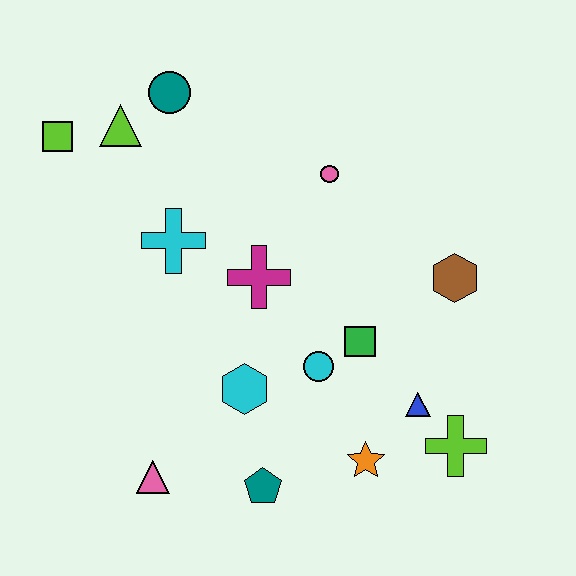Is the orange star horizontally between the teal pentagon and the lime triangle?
No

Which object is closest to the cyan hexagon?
The cyan circle is closest to the cyan hexagon.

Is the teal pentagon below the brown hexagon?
Yes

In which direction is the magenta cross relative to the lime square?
The magenta cross is to the right of the lime square.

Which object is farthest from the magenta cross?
The lime cross is farthest from the magenta cross.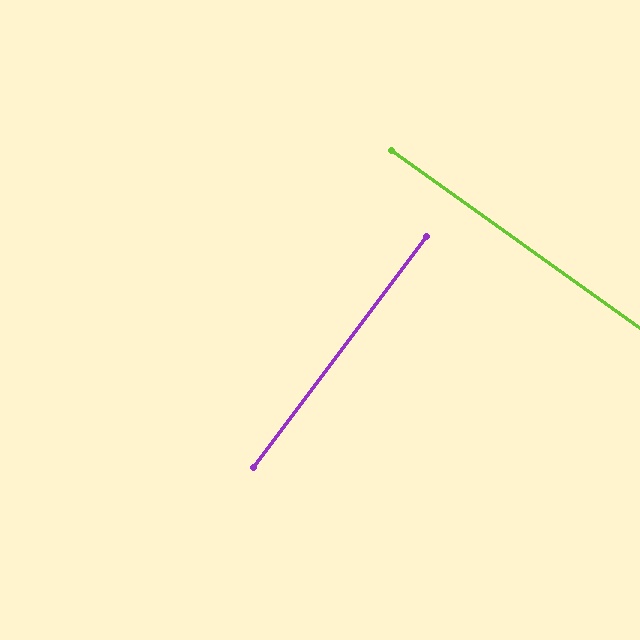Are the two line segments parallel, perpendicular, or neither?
Perpendicular — they meet at approximately 89°.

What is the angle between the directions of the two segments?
Approximately 89 degrees.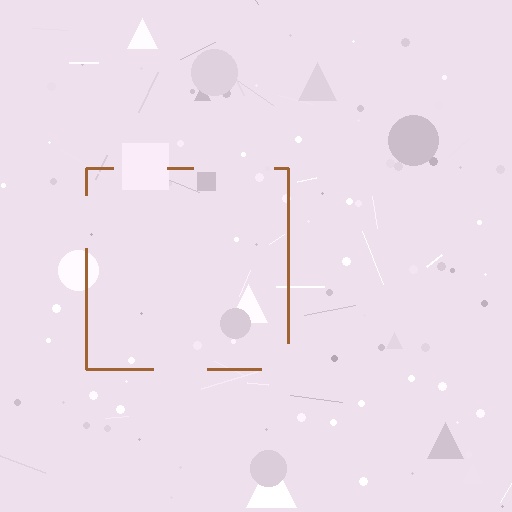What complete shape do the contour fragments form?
The contour fragments form a square.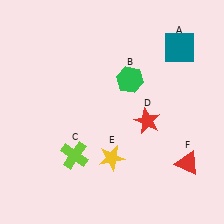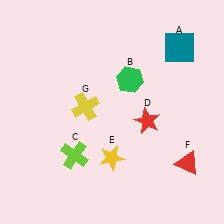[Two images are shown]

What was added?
A yellow cross (G) was added in Image 2.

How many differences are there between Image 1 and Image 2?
There is 1 difference between the two images.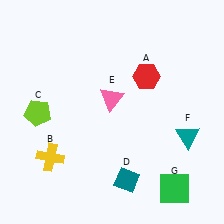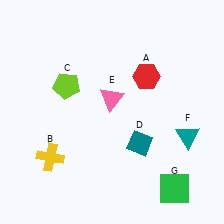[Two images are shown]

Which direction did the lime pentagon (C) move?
The lime pentagon (C) moved right.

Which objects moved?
The objects that moved are: the lime pentagon (C), the teal diamond (D).